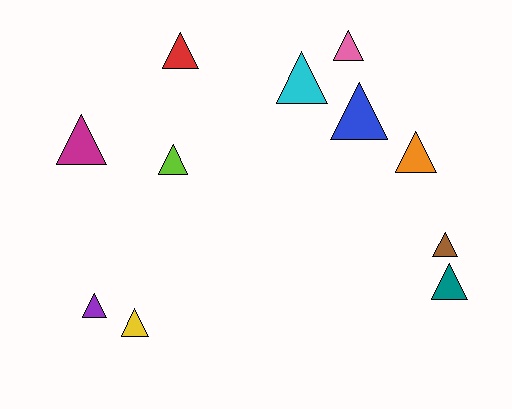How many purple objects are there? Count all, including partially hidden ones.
There is 1 purple object.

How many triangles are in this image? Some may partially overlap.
There are 11 triangles.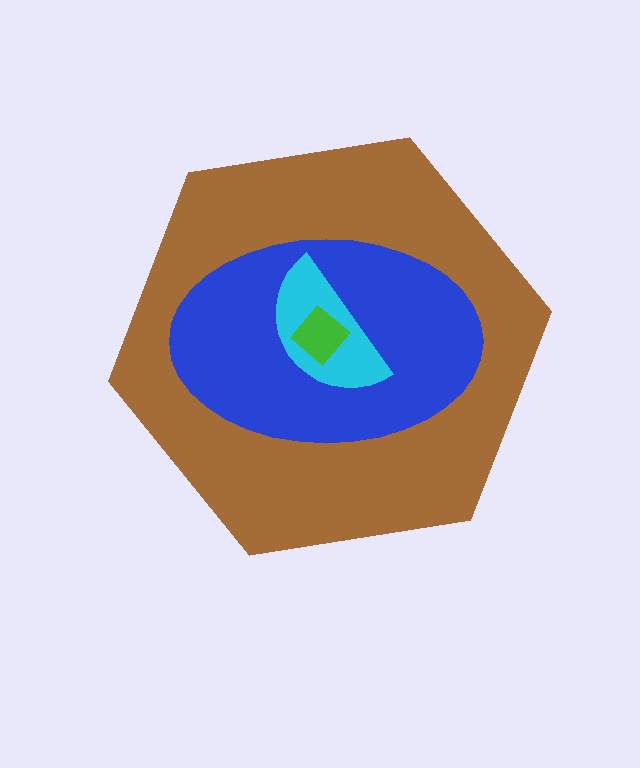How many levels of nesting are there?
4.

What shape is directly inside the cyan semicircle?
The green diamond.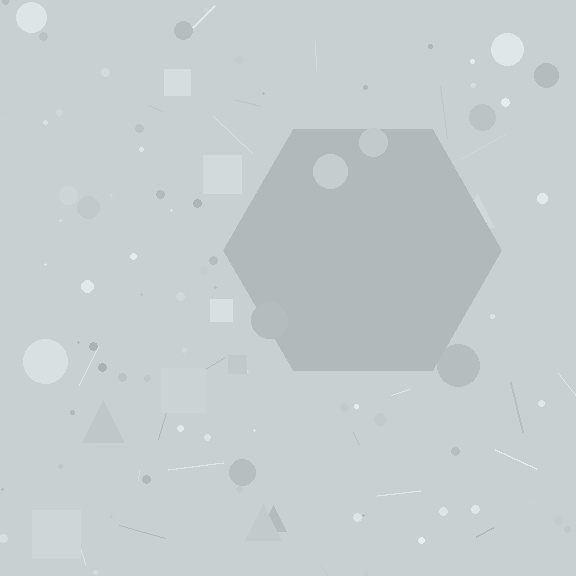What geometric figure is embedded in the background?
A hexagon is embedded in the background.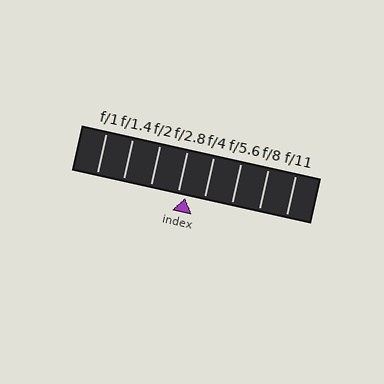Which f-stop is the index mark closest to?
The index mark is closest to f/2.8.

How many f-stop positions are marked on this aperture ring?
There are 8 f-stop positions marked.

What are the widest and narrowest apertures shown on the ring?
The widest aperture shown is f/1 and the narrowest is f/11.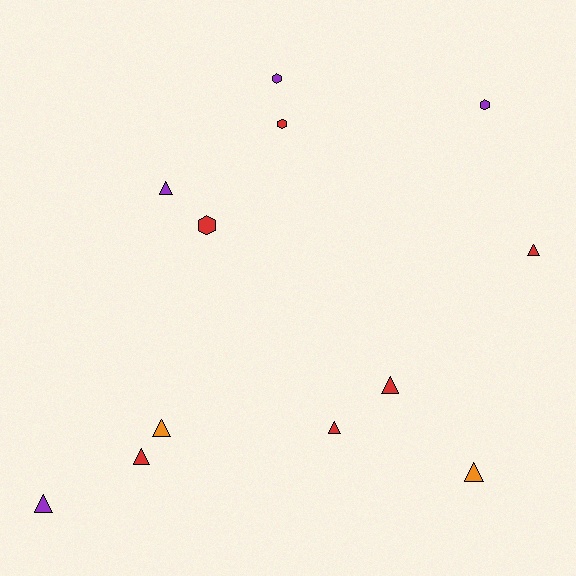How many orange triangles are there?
There are 2 orange triangles.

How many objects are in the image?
There are 12 objects.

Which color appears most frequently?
Red, with 6 objects.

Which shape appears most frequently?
Triangle, with 8 objects.